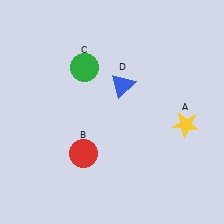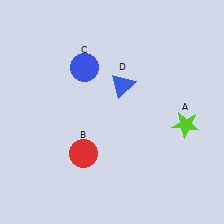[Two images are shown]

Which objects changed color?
A changed from yellow to lime. C changed from green to blue.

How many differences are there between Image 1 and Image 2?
There are 2 differences between the two images.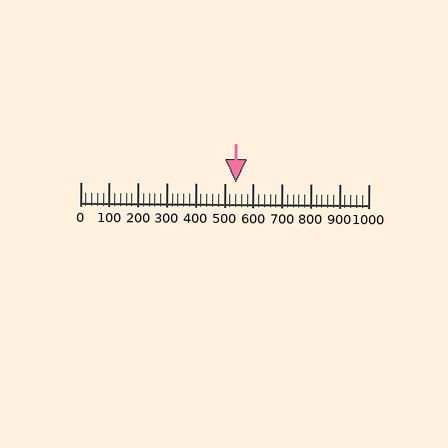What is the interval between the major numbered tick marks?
The major tick marks are spaced 100 units apart.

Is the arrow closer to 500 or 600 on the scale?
The arrow is closer to 500.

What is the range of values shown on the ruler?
The ruler shows values from 0 to 1000.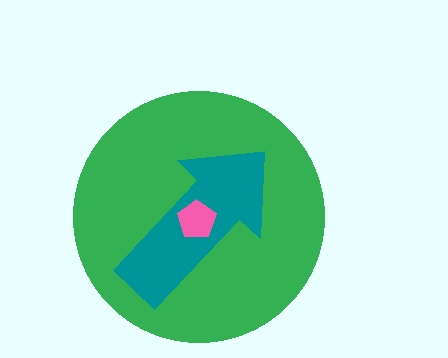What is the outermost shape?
The green circle.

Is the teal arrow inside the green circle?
Yes.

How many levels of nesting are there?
3.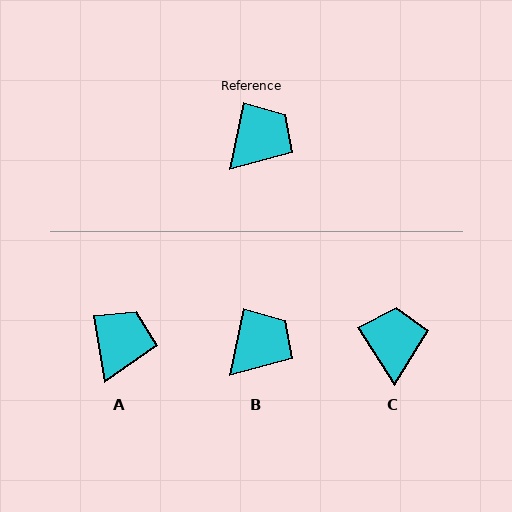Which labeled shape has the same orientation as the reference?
B.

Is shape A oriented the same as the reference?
No, it is off by about 21 degrees.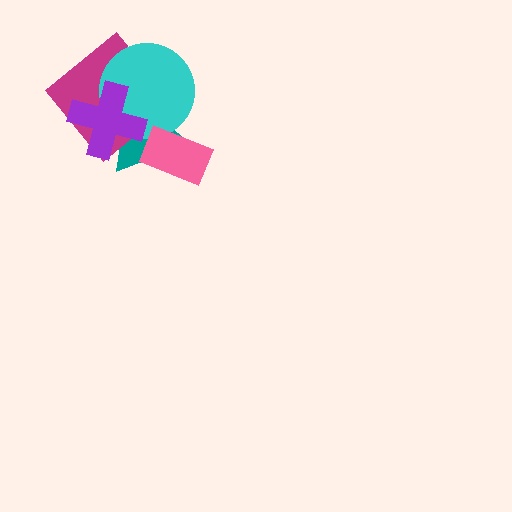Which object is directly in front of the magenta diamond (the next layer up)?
The cyan circle is directly in front of the magenta diamond.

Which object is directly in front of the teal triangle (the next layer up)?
The magenta diamond is directly in front of the teal triangle.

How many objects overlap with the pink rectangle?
2 objects overlap with the pink rectangle.